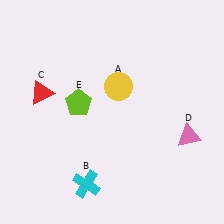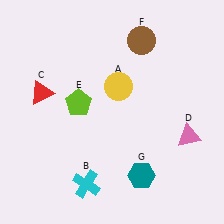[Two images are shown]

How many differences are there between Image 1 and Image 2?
There are 2 differences between the two images.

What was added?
A brown circle (F), a teal hexagon (G) were added in Image 2.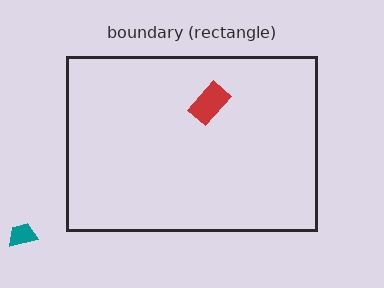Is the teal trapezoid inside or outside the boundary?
Outside.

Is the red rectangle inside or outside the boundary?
Inside.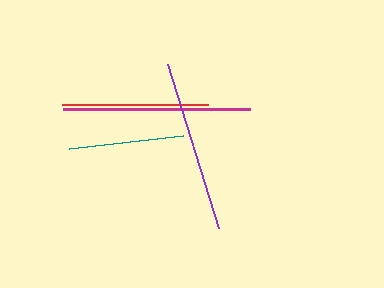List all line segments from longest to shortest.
From longest to shortest: magenta, purple, red, teal.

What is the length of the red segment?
The red segment is approximately 146 pixels long.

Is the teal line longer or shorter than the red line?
The red line is longer than the teal line.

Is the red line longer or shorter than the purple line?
The purple line is longer than the red line.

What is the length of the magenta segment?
The magenta segment is approximately 186 pixels long.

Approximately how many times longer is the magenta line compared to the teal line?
The magenta line is approximately 1.6 times the length of the teal line.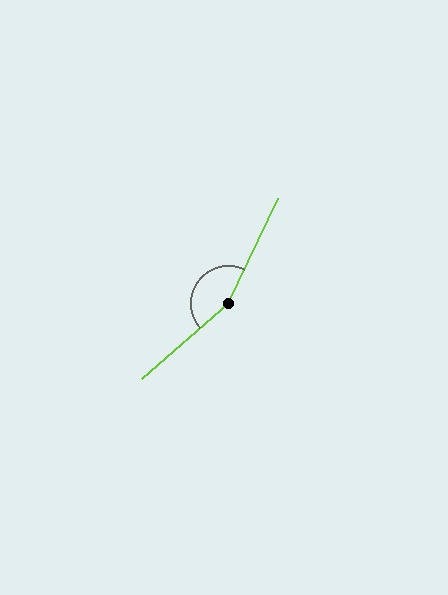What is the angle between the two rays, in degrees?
Approximately 157 degrees.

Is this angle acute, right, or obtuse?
It is obtuse.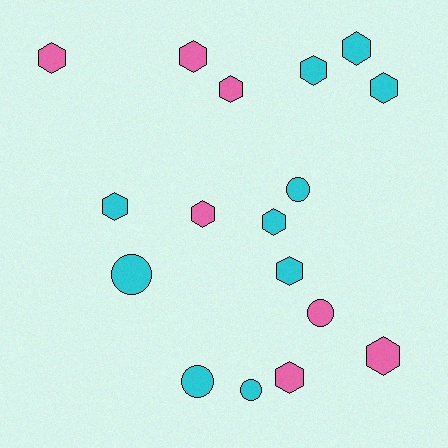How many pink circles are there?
There is 1 pink circle.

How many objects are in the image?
There are 17 objects.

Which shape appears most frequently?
Hexagon, with 12 objects.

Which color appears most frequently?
Cyan, with 10 objects.